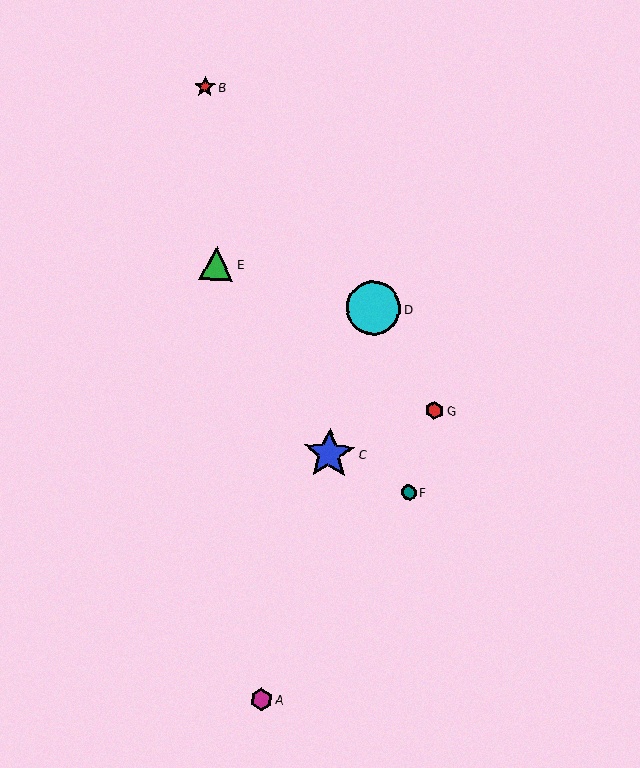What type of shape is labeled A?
Shape A is a magenta hexagon.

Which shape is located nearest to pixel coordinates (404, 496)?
The teal circle (labeled F) at (408, 493) is nearest to that location.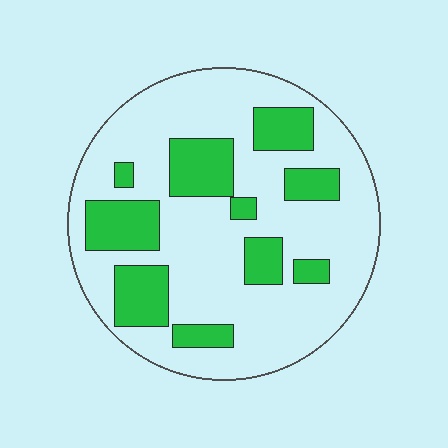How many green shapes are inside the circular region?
10.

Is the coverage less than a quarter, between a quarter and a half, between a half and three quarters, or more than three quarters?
Between a quarter and a half.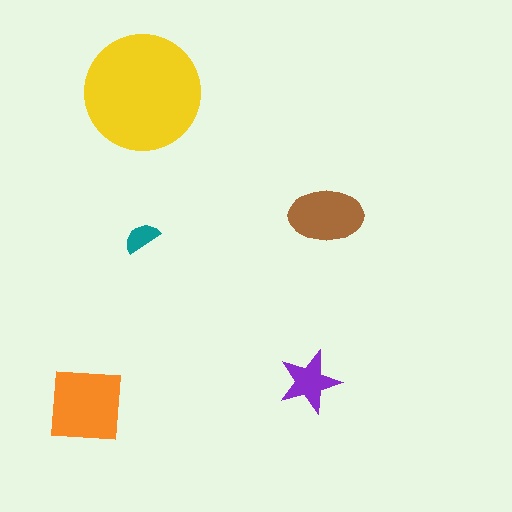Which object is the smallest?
The teal semicircle.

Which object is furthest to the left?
The orange square is leftmost.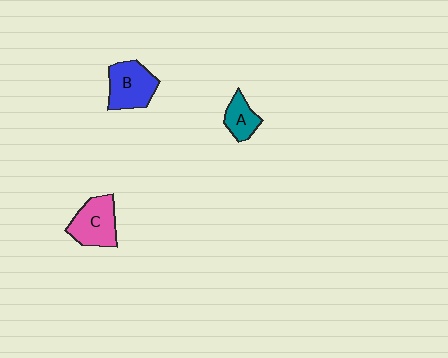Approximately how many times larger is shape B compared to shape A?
Approximately 1.7 times.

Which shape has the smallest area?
Shape A (teal).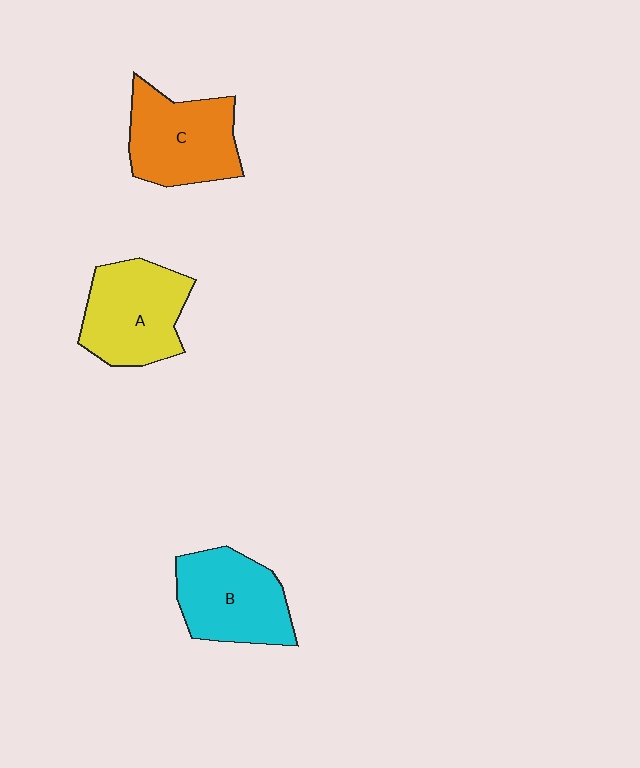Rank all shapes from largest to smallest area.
From largest to smallest: A (yellow), C (orange), B (cyan).